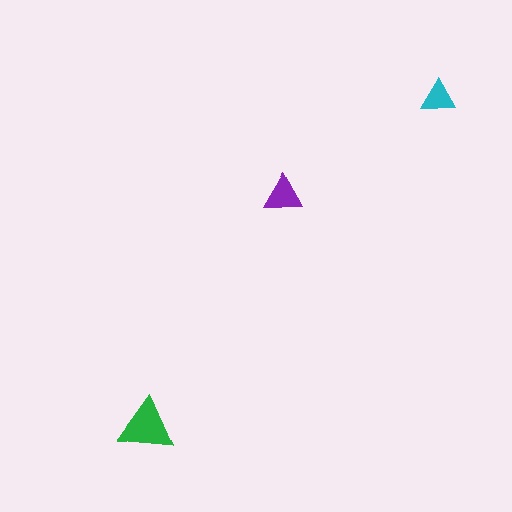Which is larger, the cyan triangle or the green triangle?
The green one.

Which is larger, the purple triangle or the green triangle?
The green one.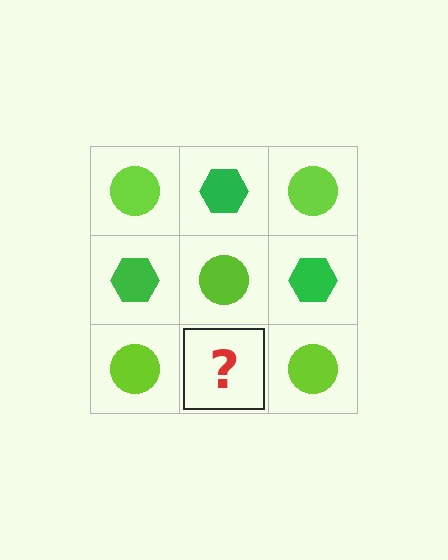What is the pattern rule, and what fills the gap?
The rule is that it alternates lime circle and green hexagon in a checkerboard pattern. The gap should be filled with a green hexagon.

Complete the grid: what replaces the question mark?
The question mark should be replaced with a green hexagon.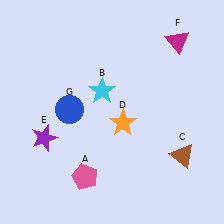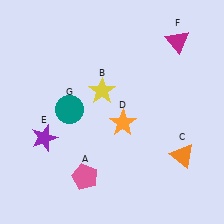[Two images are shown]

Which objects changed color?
B changed from cyan to yellow. C changed from brown to orange. G changed from blue to teal.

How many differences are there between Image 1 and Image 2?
There are 3 differences between the two images.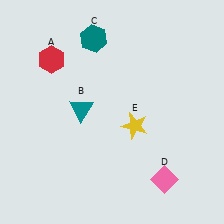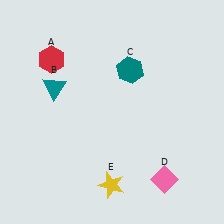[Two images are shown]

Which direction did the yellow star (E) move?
The yellow star (E) moved down.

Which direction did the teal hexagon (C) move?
The teal hexagon (C) moved right.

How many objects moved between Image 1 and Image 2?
3 objects moved between the two images.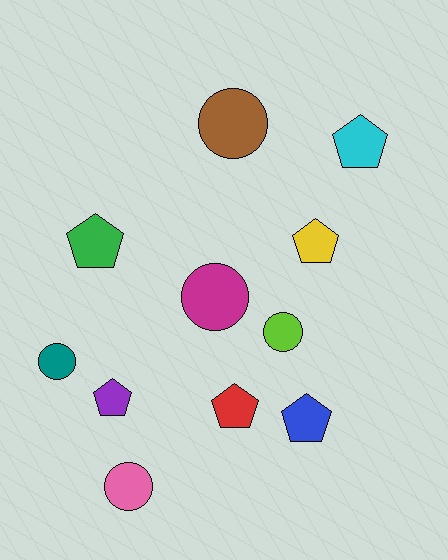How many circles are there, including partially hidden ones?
There are 5 circles.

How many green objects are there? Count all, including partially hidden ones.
There is 1 green object.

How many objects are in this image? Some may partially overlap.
There are 11 objects.